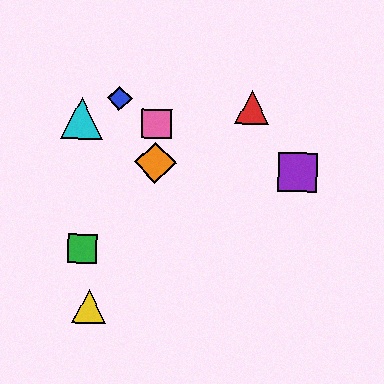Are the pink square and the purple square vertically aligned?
No, the pink square is at x≈157 and the purple square is at x≈298.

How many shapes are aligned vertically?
2 shapes (the orange diamond, the pink square) are aligned vertically.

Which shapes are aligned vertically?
The orange diamond, the pink square are aligned vertically.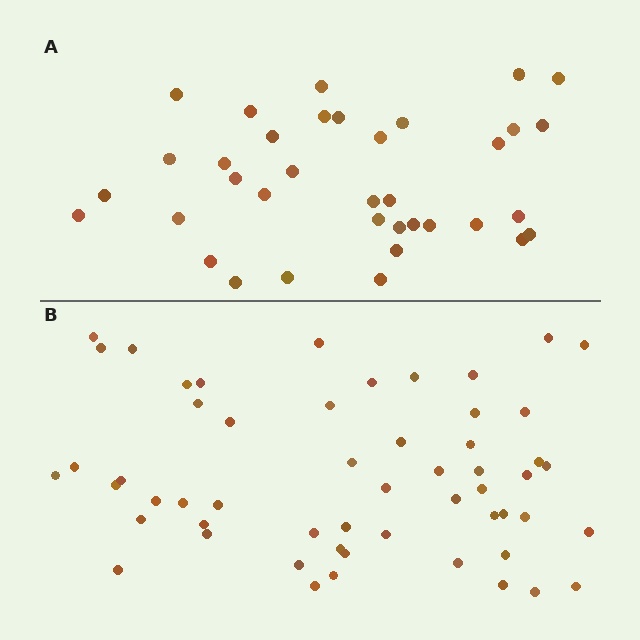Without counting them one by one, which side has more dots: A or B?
Region B (the bottom region) has more dots.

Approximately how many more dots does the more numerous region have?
Region B has approximately 20 more dots than region A.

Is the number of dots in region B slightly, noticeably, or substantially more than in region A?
Region B has substantially more. The ratio is roughly 1.5 to 1.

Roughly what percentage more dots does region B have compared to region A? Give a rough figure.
About 55% more.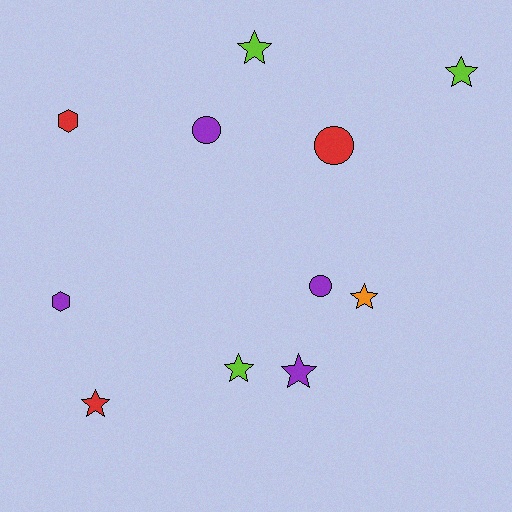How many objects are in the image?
There are 11 objects.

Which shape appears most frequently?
Star, with 6 objects.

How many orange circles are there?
There are no orange circles.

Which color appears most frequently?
Purple, with 4 objects.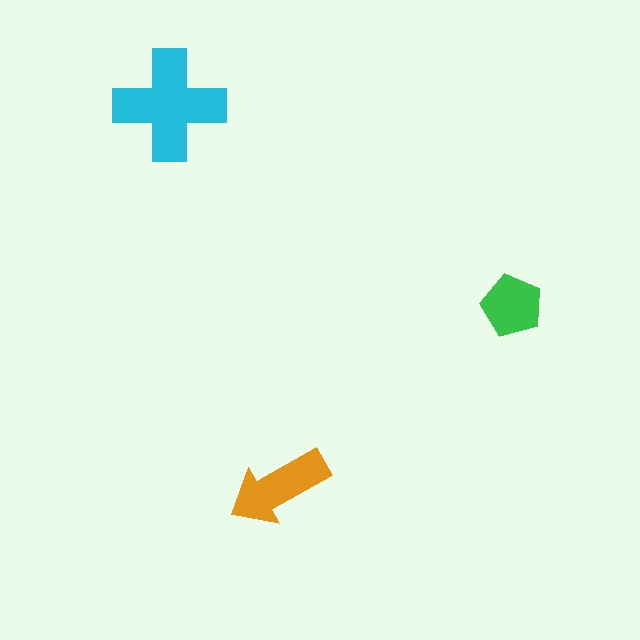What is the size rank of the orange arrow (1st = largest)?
2nd.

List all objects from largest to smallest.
The cyan cross, the orange arrow, the green pentagon.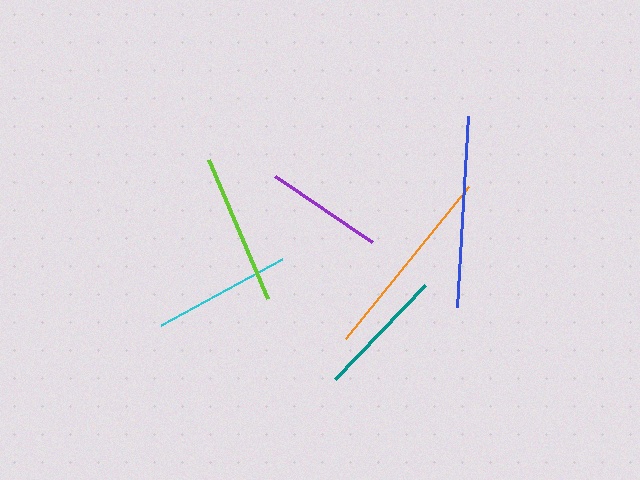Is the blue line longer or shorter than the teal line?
The blue line is longer than the teal line.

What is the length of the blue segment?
The blue segment is approximately 191 pixels long.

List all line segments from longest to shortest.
From longest to shortest: orange, blue, lime, cyan, teal, purple.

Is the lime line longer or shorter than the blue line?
The blue line is longer than the lime line.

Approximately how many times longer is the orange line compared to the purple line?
The orange line is approximately 1.7 times the length of the purple line.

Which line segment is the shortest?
The purple line is the shortest at approximately 117 pixels.